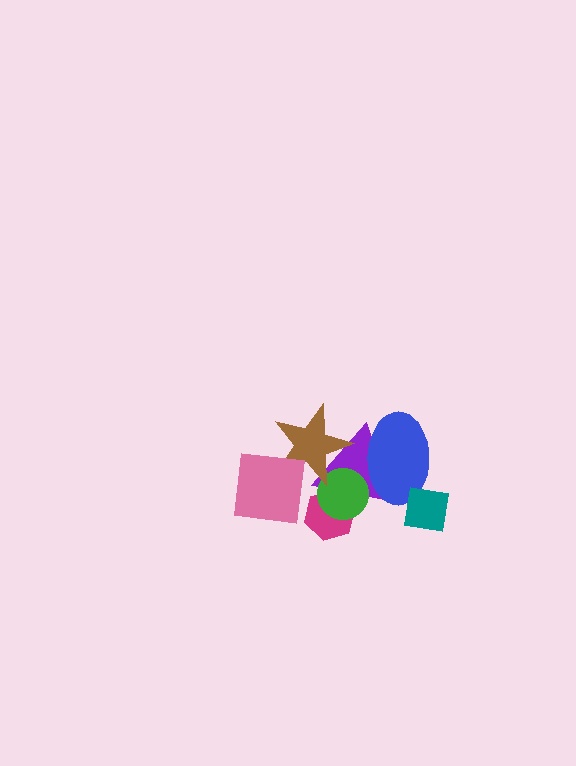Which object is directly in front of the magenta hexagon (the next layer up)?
The purple triangle is directly in front of the magenta hexagon.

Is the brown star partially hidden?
Yes, it is partially covered by another shape.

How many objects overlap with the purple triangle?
4 objects overlap with the purple triangle.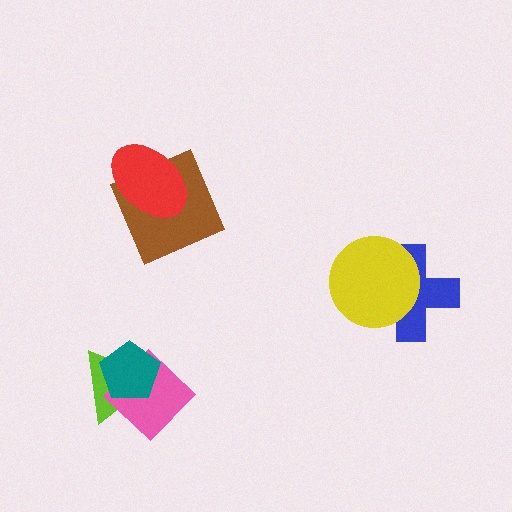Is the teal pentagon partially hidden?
No, no other shape covers it.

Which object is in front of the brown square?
The red ellipse is in front of the brown square.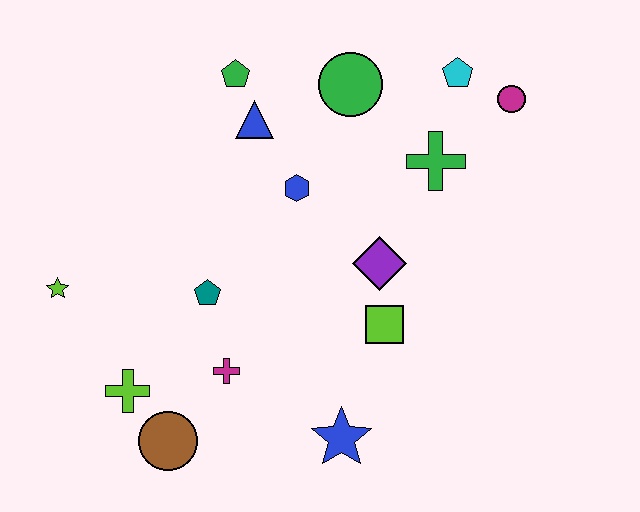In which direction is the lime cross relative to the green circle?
The lime cross is below the green circle.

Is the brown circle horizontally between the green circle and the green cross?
No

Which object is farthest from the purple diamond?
The lime star is farthest from the purple diamond.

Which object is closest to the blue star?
The lime square is closest to the blue star.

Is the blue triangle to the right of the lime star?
Yes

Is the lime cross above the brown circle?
Yes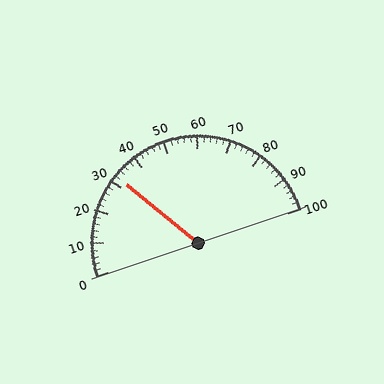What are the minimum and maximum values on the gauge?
The gauge ranges from 0 to 100.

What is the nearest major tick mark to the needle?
The nearest major tick mark is 30.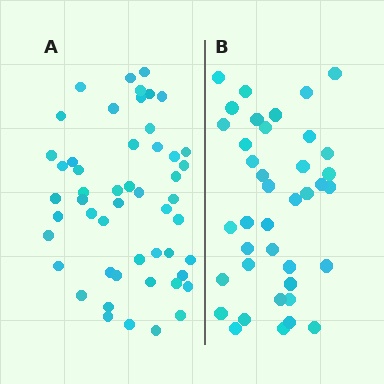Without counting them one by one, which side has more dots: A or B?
Region A (the left region) has more dots.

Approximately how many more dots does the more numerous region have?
Region A has roughly 12 or so more dots than region B.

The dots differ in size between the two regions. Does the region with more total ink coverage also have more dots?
No. Region B has more total ink coverage because its dots are larger, but region A actually contains more individual dots. Total area can be misleading — the number of items is what matters here.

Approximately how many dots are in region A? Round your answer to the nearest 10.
About 50 dots. (The exact count is 51, which rounds to 50.)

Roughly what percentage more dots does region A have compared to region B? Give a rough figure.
About 30% more.